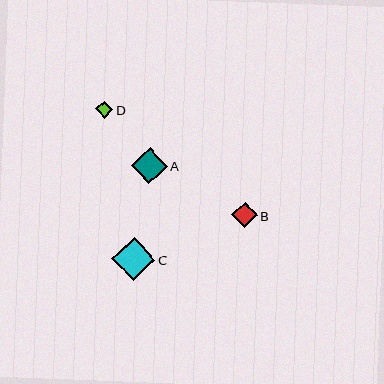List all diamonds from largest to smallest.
From largest to smallest: C, A, B, D.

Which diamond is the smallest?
Diamond D is the smallest with a size of approximately 17 pixels.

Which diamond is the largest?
Diamond C is the largest with a size of approximately 44 pixels.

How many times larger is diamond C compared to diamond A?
Diamond C is approximately 1.2 times the size of diamond A.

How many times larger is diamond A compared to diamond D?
Diamond A is approximately 2.1 times the size of diamond D.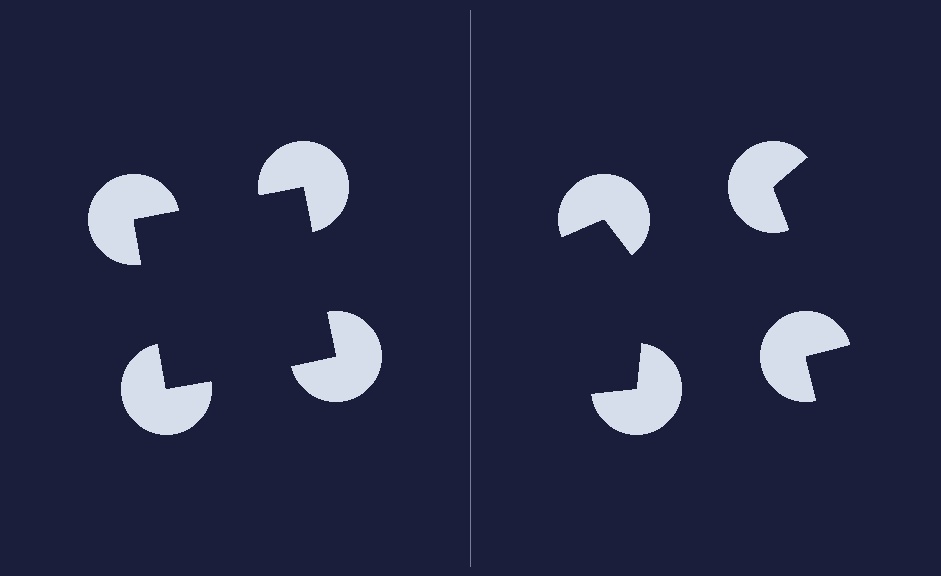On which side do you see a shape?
An illusory square appears on the left side. On the right side the wedge cuts are rotated, so no coherent shape forms.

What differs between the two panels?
The pac-man discs are positioned identically on both sides; only the wedge orientations differ. On the left they align to a square; on the right they are misaligned.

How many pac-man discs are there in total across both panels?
8 — 4 on each side.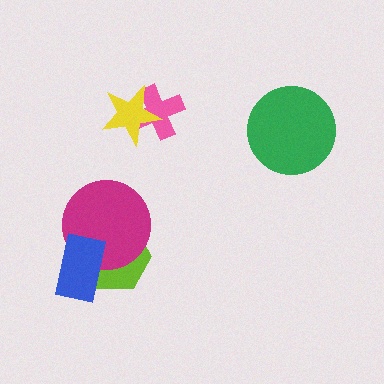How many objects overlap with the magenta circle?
2 objects overlap with the magenta circle.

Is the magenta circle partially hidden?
Yes, it is partially covered by another shape.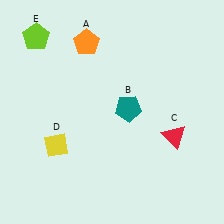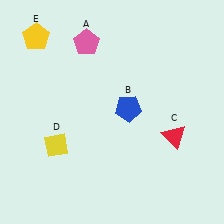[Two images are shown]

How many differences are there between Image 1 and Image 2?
There are 3 differences between the two images.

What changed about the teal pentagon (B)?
In Image 1, B is teal. In Image 2, it changed to blue.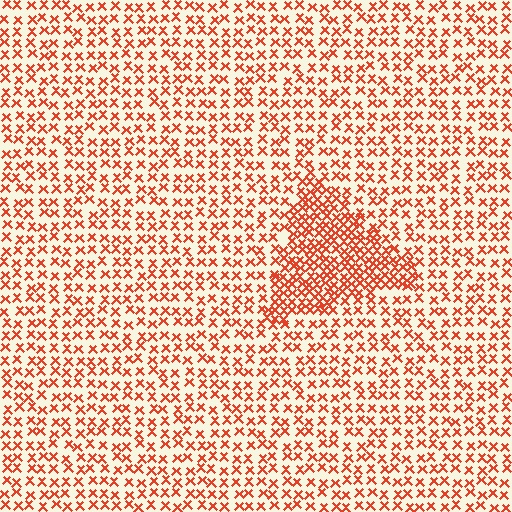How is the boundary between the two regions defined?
The boundary is defined by a change in element density (approximately 2.1x ratio). All elements are the same color, size, and shape.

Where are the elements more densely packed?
The elements are more densely packed inside the triangle boundary.